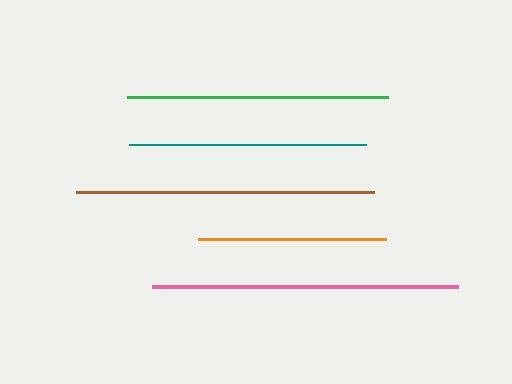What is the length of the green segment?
The green segment is approximately 261 pixels long.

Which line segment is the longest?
The pink line is the longest at approximately 306 pixels.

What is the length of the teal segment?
The teal segment is approximately 237 pixels long.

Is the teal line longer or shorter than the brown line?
The brown line is longer than the teal line.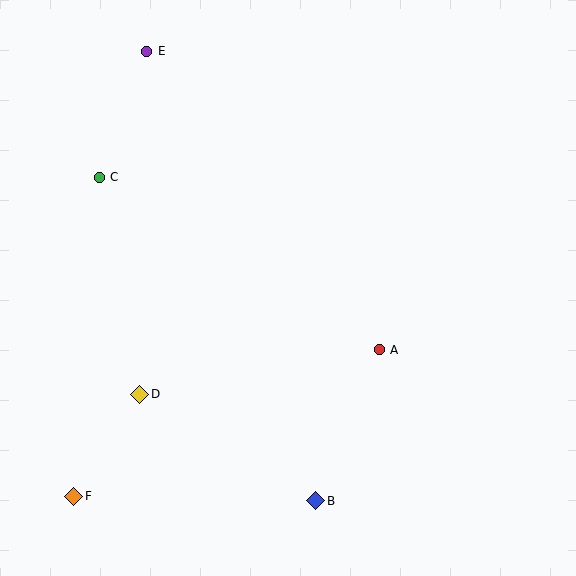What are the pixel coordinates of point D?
Point D is at (140, 394).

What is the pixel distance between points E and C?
The distance between E and C is 135 pixels.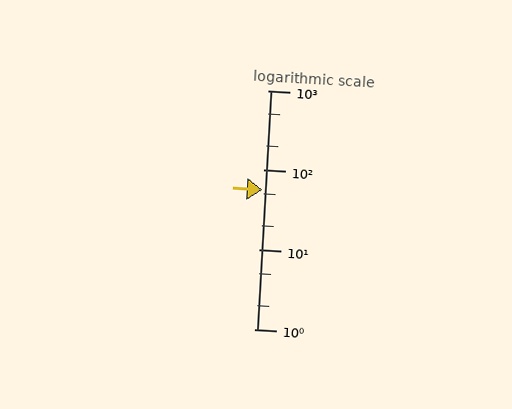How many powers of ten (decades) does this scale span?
The scale spans 3 decades, from 1 to 1000.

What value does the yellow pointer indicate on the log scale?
The pointer indicates approximately 57.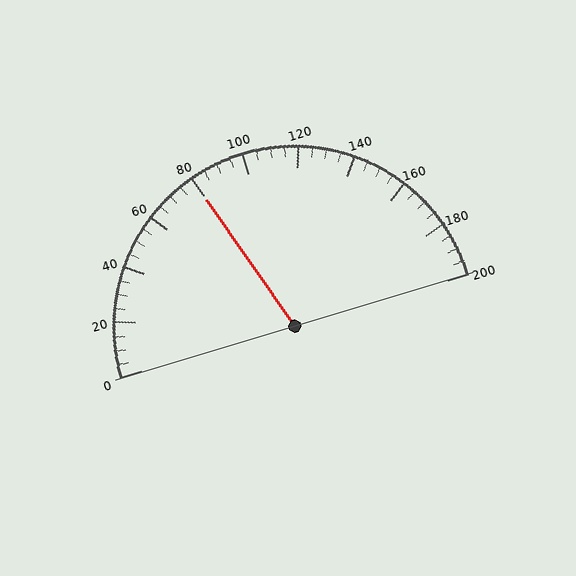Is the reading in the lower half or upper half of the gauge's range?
The reading is in the lower half of the range (0 to 200).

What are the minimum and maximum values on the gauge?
The gauge ranges from 0 to 200.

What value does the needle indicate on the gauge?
The needle indicates approximately 80.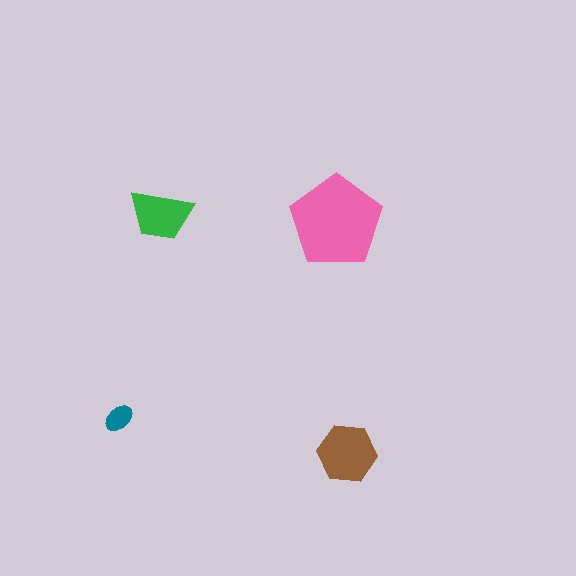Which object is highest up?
The green trapezoid is topmost.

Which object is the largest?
The pink pentagon.